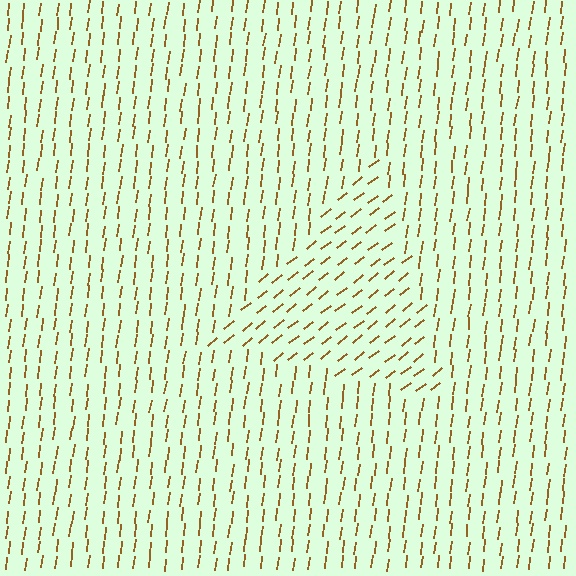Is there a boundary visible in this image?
Yes, there is a texture boundary formed by a change in line orientation.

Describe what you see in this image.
The image is filled with small brown line segments. A triangle region in the image has lines oriented differently from the surrounding lines, creating a visible texture boundary.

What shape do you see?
I see a triangle.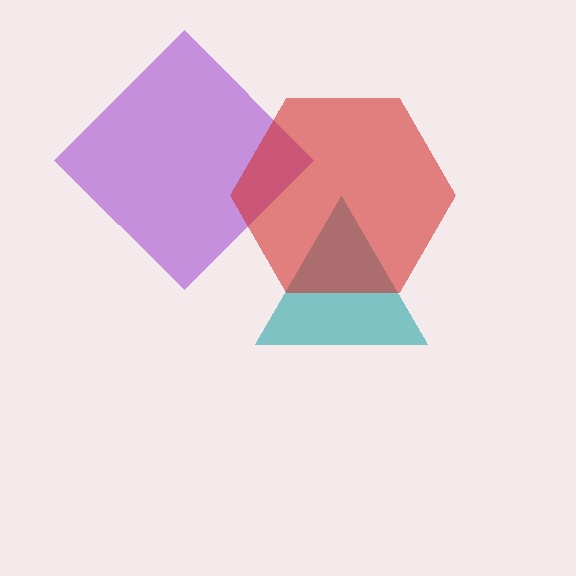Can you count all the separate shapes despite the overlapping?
Yes, there are 3 separate shapes.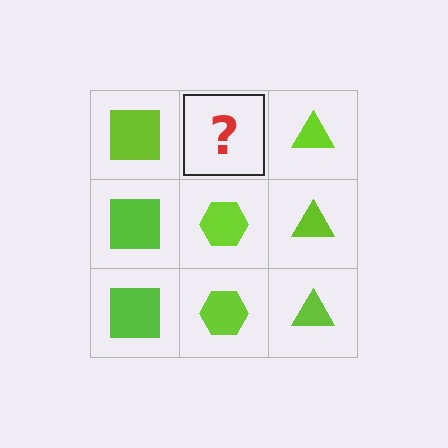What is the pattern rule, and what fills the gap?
The rule is that each column has a consistent shape. The gap should be filled with a lime hexagon.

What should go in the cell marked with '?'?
The missing cell should contain a lime hexagon.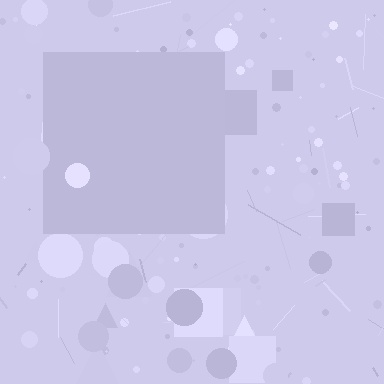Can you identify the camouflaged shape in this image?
The camouflaged shape is a square.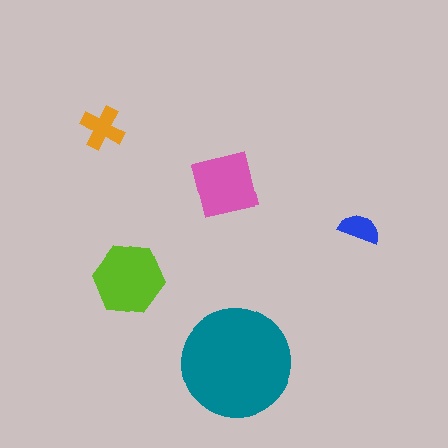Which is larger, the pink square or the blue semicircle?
The pink square.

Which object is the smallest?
The blue semicircle.